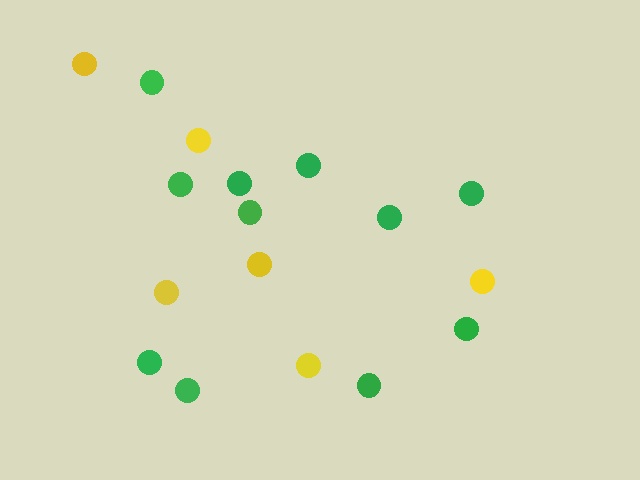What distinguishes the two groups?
There are 2 groups: one group of green circles (11) and one group of yellow circles (6).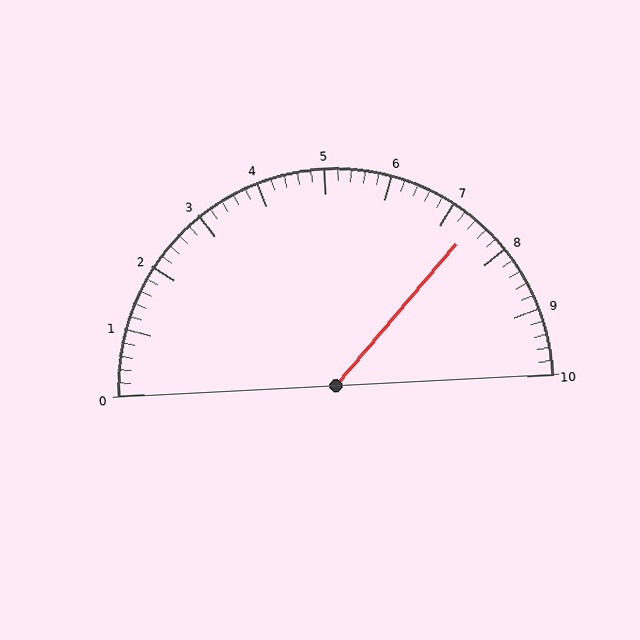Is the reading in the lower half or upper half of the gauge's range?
The reading is in the upper half of the range (0 to 10).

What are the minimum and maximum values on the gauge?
The gauge ranges from 0 to 10.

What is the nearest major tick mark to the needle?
The nearest major tick mark is 7.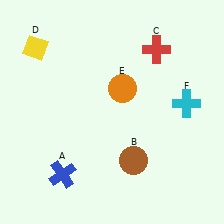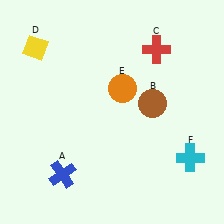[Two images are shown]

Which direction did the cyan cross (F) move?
The cyan cross (F) moved down.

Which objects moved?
The objects that moved are: the brown circle (B), the cyan cross (F).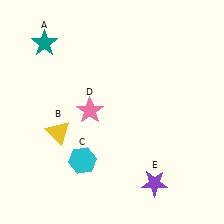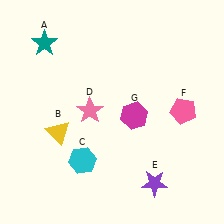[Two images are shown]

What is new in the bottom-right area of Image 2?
A magenta hexagon (G) was added in the bottom-right area of Image 2.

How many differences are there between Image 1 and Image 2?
There are 2 differences between the two images.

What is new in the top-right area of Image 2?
A pink pentagon (F) was added in the top-right area of Image 2.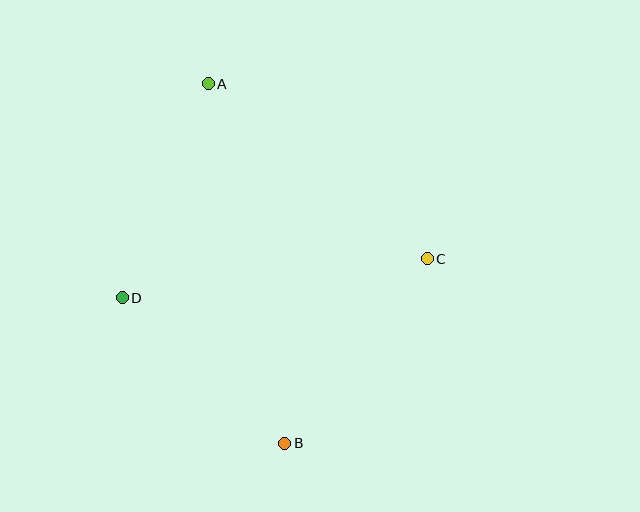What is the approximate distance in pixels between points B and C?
The distance between B and C is approximately 233 pixels.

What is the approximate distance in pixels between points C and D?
The distance between C and D is approximately 307 pixels.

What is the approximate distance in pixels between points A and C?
The distance between A and C is approximately 280 pixels.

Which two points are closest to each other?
Points B and D are closest to each other.